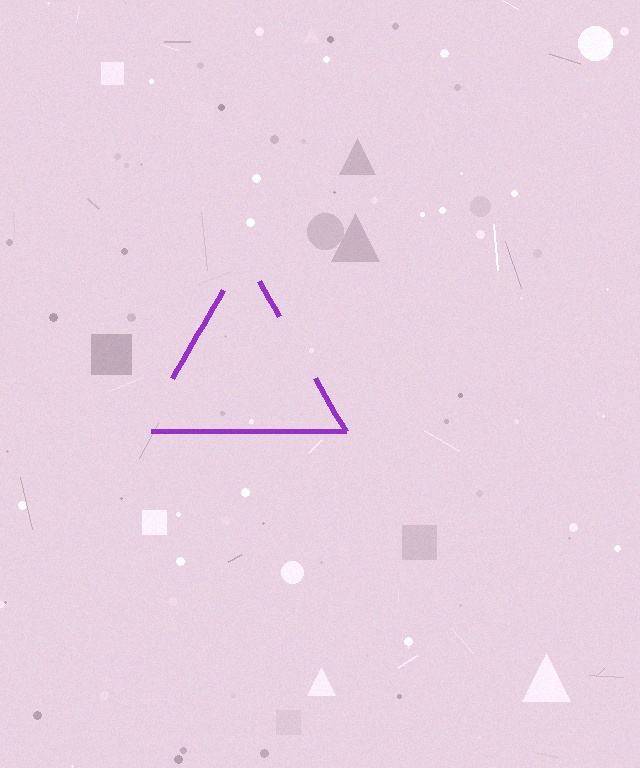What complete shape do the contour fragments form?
The contour fragments form a triangle.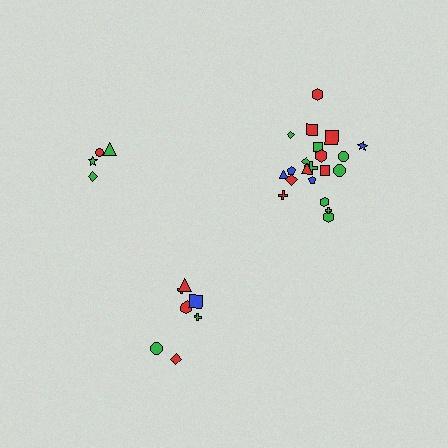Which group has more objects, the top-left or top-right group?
The top-right group.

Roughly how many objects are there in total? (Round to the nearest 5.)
Roughly 35 objects in total.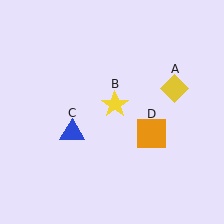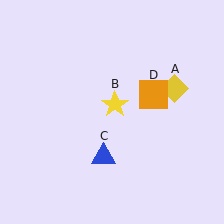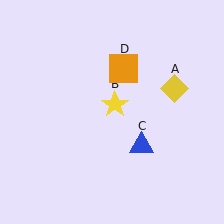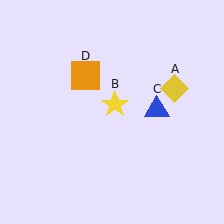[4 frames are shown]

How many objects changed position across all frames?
2 objects changed position: blue triangle (object C), orange square (object D).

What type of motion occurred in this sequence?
The blue triangle (object C), orange square (object D) rotated counterclockwise around the center of the scene.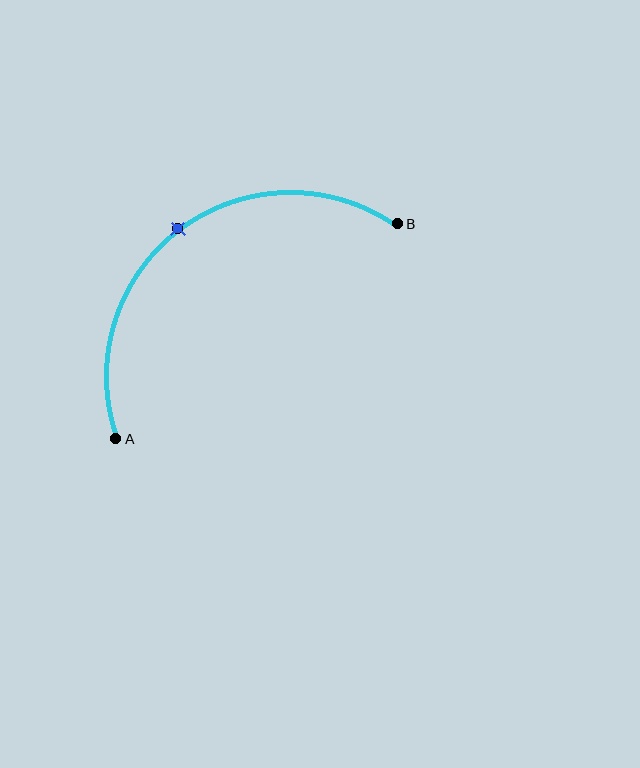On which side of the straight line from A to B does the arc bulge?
The arc bulges above and to the left of the straight line connecting A and B.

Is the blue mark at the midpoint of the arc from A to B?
Yes. The blue mark lies on the arc at equal arc-length from both A and B — it is the arc midpoint.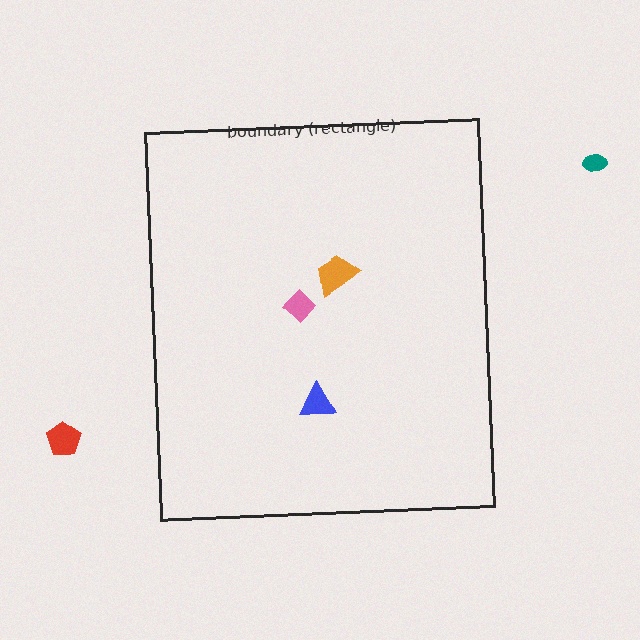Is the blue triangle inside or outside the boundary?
Inside.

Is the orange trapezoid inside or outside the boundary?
Inside.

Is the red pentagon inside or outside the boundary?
Outside.